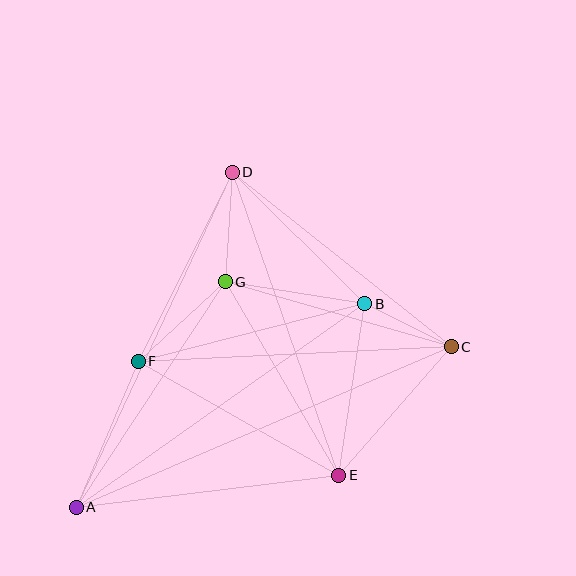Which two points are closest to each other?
Points B and C are closest to each other.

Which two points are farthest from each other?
Points A and C are farthest from each other.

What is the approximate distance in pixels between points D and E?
The distance between D and E is approximately 321 pixels.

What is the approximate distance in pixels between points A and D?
The distance between A and D is approximately 369 pixels.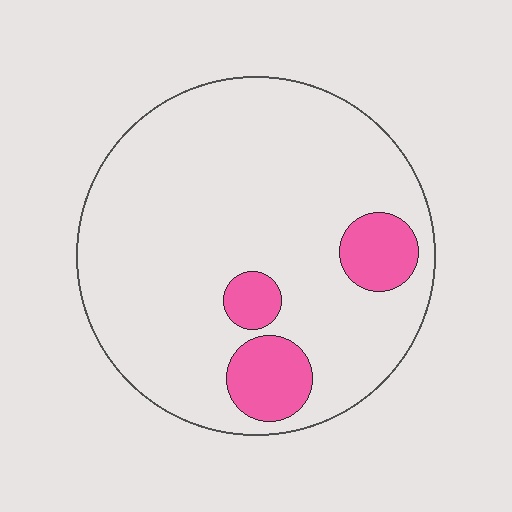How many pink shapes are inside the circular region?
3.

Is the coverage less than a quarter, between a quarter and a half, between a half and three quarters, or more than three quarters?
Less than a quarter.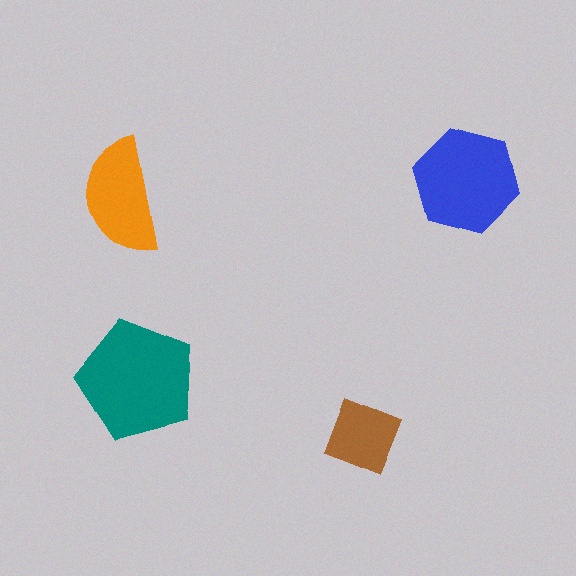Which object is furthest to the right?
The blue hexagon is rightmost.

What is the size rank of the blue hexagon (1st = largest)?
2nd.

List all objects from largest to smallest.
The teal pentagon, the blue hexagon, the orange semicircle, the brown diamond.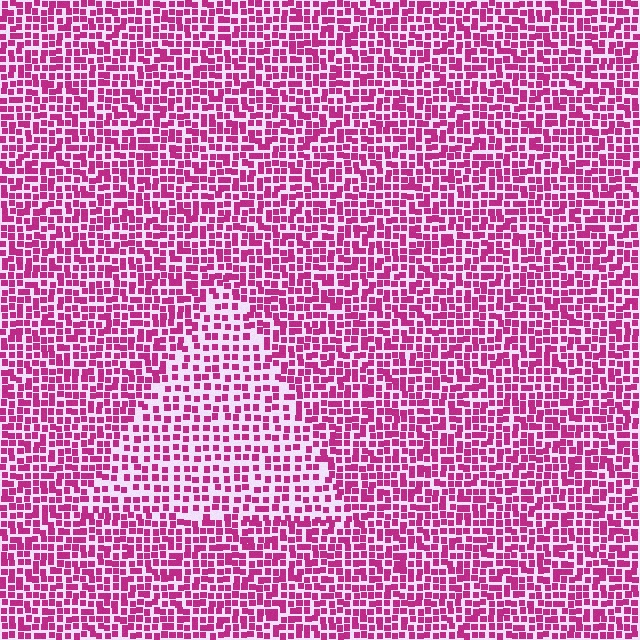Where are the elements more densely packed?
The elements are more densely packed outside the triangle boundary.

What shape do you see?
I see a triangle.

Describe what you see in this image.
The image contains small magenta elements arranged at two different densities. A triangle-shaped region is visible where the elements are less densely packed than the surrounding area.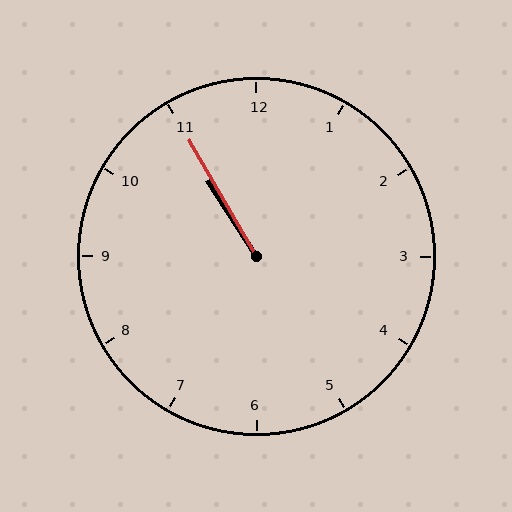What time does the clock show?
10:55.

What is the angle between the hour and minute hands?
Approximately 2 degrees.